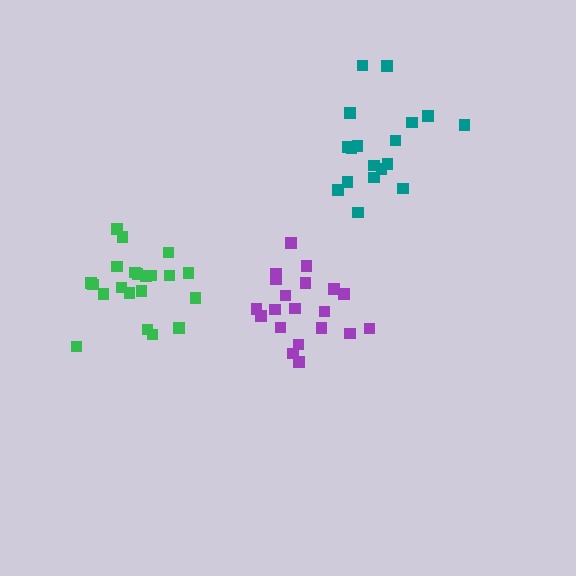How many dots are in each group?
Group 1: 21 dots, Group 2: 18 dots, Group 3: 20 dots (59 total).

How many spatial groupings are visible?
There are 3 spatial groupings.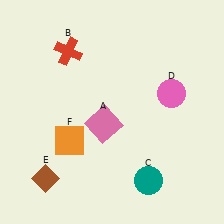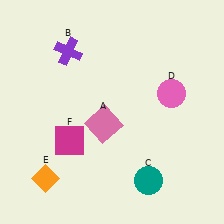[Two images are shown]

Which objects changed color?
B changed from red to purple. E changed from brown to orange. F changed from orange to magenta.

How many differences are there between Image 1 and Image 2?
There are 3 differences between the two images.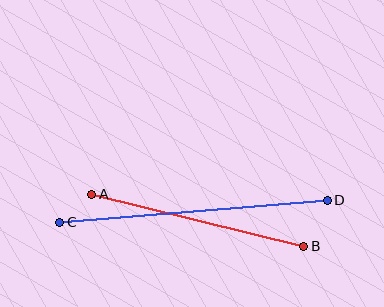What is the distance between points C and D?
The distance is approximately 268 pixels.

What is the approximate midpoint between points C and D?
The midpoint is at approximately (194, 211) pixels.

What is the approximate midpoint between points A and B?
The midpoint is at approximately (198, 220) pixels.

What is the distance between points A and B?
The distance is approximately 218 pixels.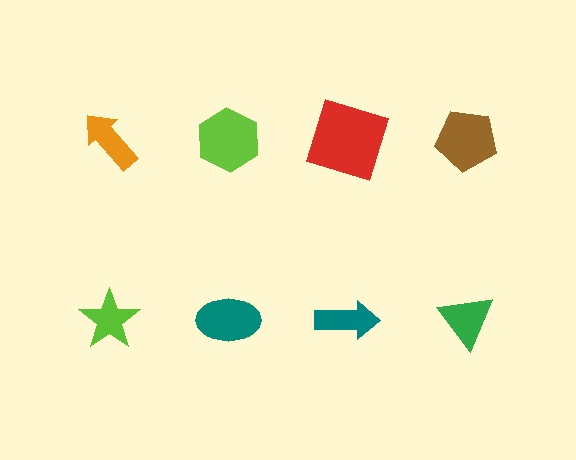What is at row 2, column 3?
A teal arrow.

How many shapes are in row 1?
4 shapes.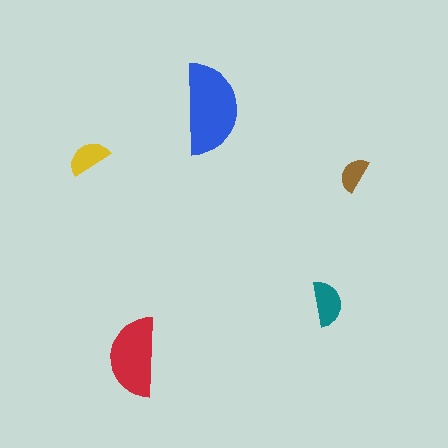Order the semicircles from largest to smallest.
the blue one, the red one, the teal one, the yellow one, the brown one.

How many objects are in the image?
There are 5 objects in the image.